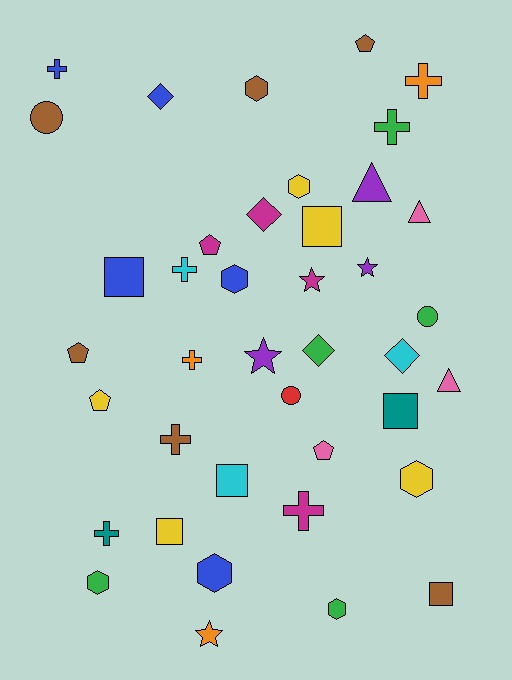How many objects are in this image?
There are 40 objects.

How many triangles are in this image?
There are 3 triangles.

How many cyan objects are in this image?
There are 3 cyan objects.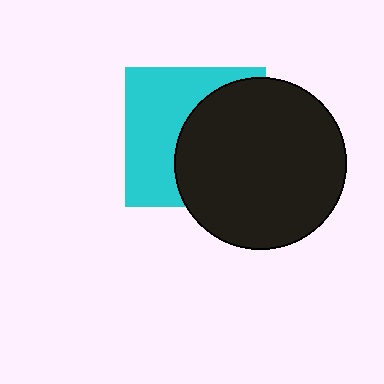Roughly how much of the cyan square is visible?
About half of it is visible (roughly 48%).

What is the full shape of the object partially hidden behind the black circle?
The partially hidden object is a cyan square.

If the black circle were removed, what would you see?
You would see the complete cyan square.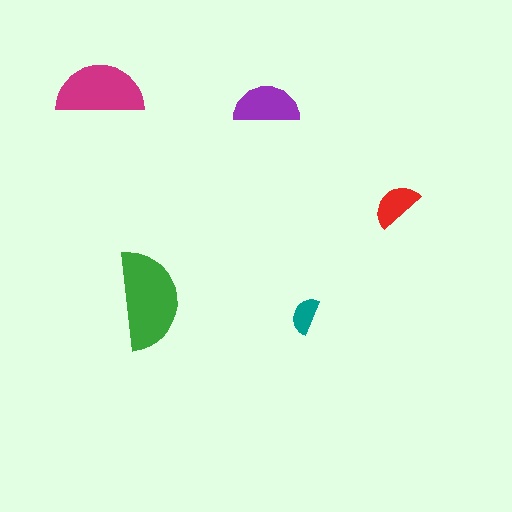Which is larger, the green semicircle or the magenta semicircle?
The green one.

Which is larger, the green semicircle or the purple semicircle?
The green one.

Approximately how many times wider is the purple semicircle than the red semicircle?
About 1.5 times wider.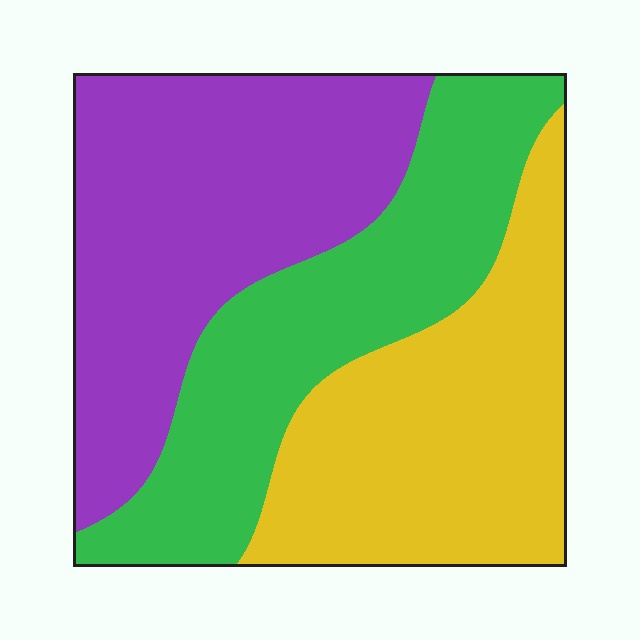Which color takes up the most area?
Purple, at roughly 35%.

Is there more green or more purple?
Purple.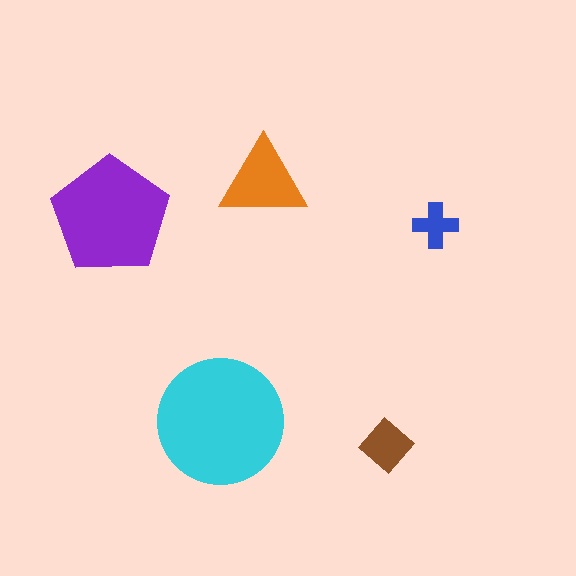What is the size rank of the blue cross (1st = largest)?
5th.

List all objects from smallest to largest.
The blue cross, the brown diamond, the orange triangle, the purple pentagon, the cyan circle.